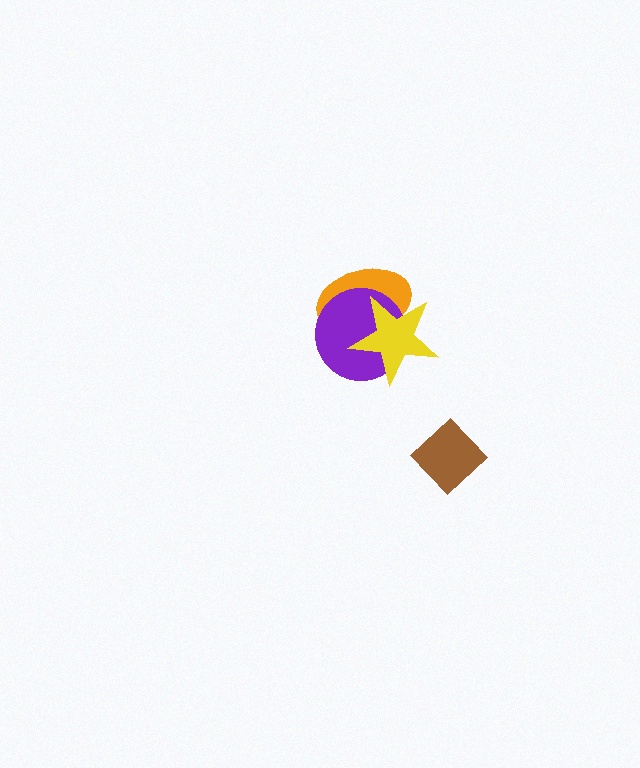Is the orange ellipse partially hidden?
Yes, it is partially covered by another shape.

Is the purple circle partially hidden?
Yes, it is partially covered by another shape.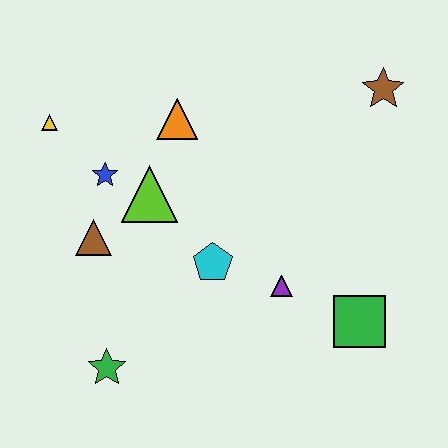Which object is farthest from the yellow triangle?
The green square is farthest from the yellow triangle.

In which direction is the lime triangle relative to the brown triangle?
The lime triangle is to the right of the brown triangle.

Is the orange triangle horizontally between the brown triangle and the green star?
No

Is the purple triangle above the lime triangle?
No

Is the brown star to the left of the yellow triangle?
No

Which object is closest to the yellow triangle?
The blue star is closest to the yellow triangle.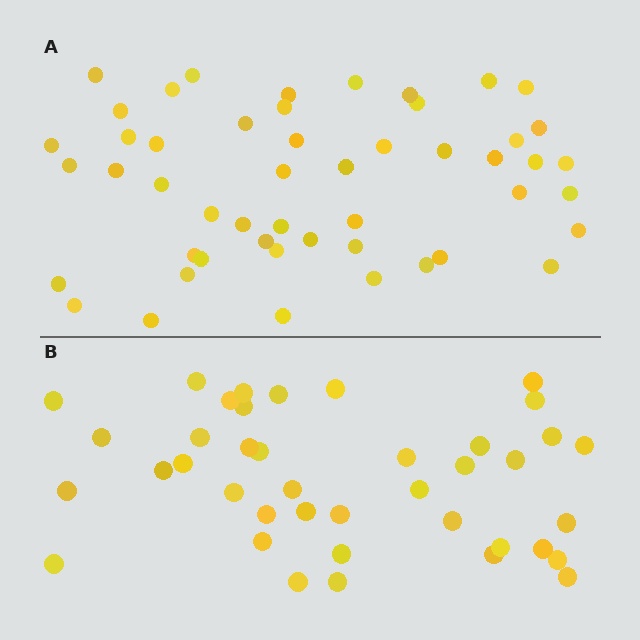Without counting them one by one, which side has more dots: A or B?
Region A (the top region) has more dots.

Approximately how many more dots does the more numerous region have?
Region A has roughly 10 or so more dots than region B.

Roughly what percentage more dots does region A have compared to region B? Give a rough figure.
About 25% more.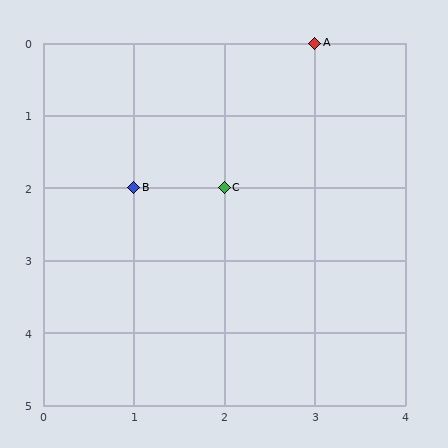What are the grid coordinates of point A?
Point A is at grid coordinates (3, 0).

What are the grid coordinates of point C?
Point C is at grid coordinates (2, 2).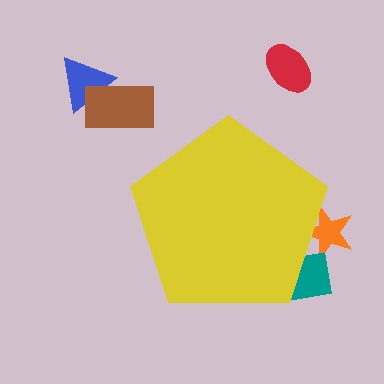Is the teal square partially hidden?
Yes, the teal square is partially hidden behind the yellow pentagon.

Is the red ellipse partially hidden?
No, the red ellipse is fully visible.